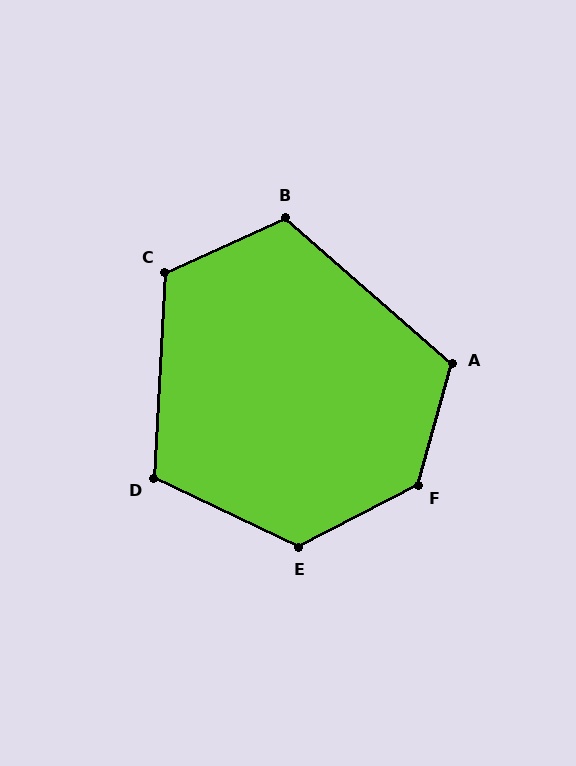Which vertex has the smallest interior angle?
D, at approximately 112 degrees.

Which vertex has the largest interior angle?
F, at approximately 133 degrees.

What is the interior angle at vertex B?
Approximately 114 degrees (obtuse).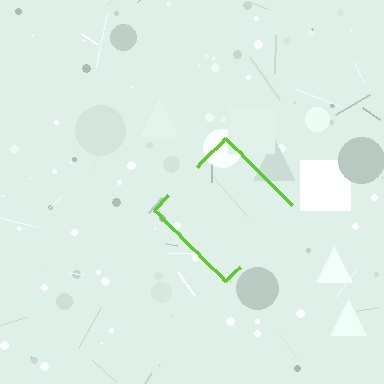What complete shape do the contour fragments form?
The contour fragments form a diamond.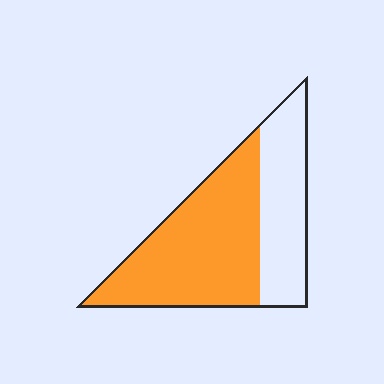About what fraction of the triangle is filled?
About five eighths (5/8).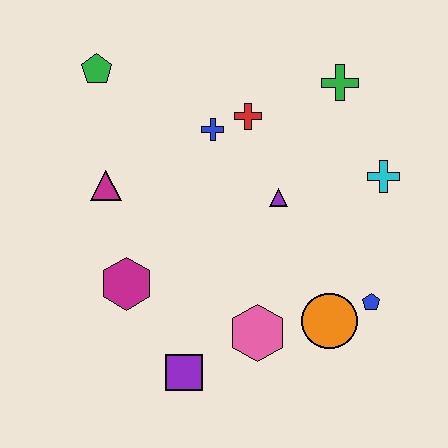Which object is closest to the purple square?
The pink hexagon is closest to the purple square.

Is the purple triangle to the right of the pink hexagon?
Yes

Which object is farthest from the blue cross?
The purple square is farthest from the blue cross.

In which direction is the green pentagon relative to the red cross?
The green pentagon is to the left of the red cross.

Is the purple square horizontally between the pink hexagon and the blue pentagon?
No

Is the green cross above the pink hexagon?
Yes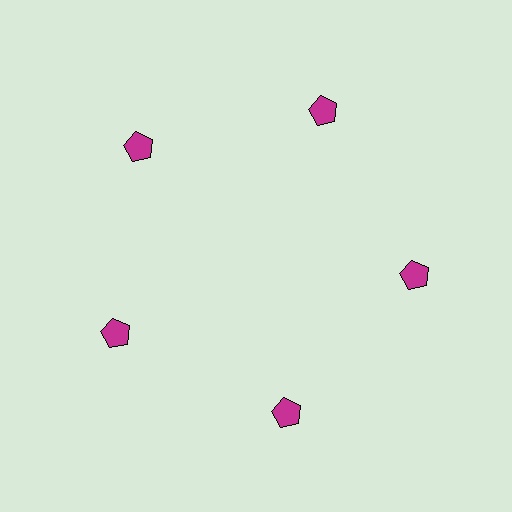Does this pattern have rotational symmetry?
Yes, this pattern has 5-fold rotational symmetry. It looks the same after rotating 72 degrees around the center.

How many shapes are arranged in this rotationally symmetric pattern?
There are 5 shapes, arranged in 5 groups of 1.